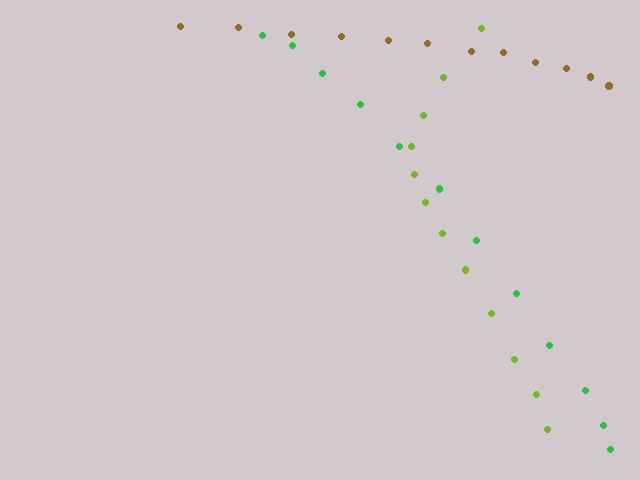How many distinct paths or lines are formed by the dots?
There are 3 distinct paths.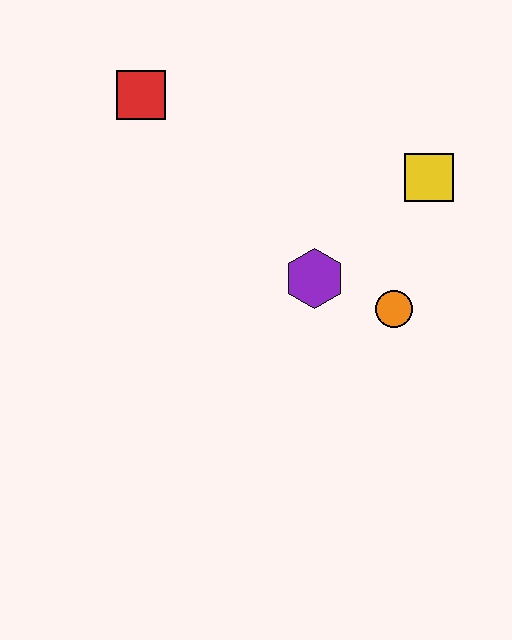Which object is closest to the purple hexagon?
The orange circle is closest to the purple hexagon.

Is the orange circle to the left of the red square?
No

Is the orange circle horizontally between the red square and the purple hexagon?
No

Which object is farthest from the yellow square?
The red square is farthest from the yellow square.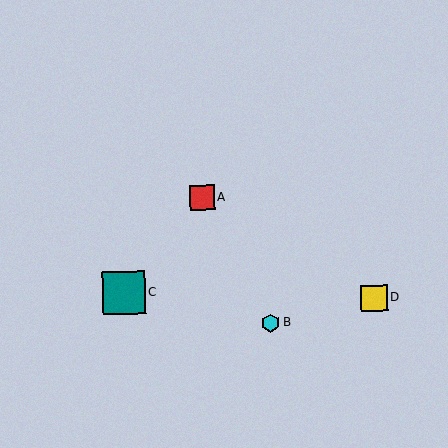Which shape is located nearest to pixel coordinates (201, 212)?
The red square (labeled A) at (202, 197) is nearest to that location.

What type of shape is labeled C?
Shape C is a teal square.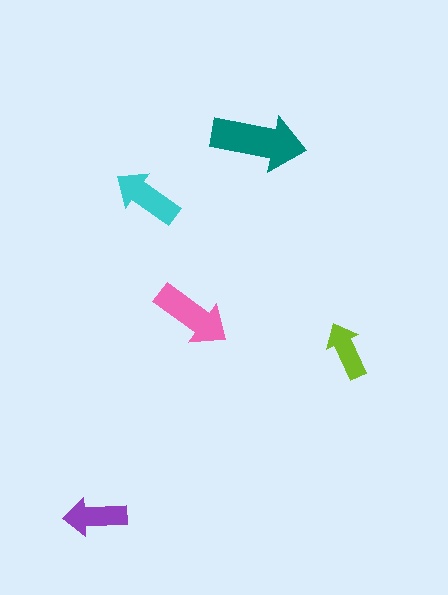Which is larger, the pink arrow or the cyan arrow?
The pink one.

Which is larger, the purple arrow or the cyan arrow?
The cyan one.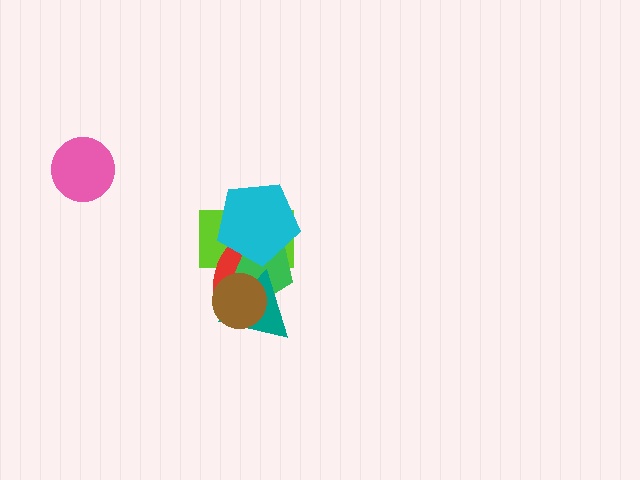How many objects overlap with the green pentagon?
5 objects overlap with the green pentagon.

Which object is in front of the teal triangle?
The brown circle is in front of the teal triangle.